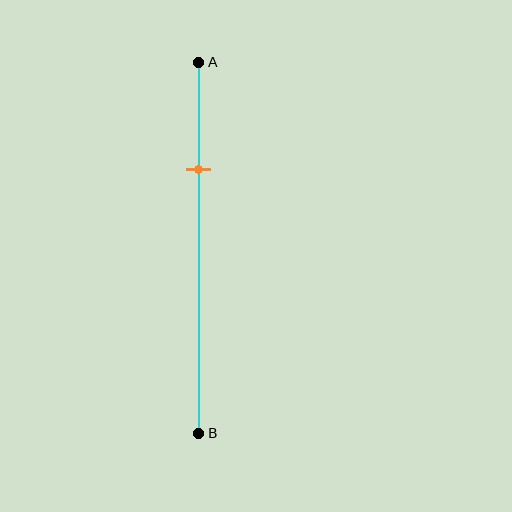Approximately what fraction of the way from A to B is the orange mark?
The orange mark is approximately 30% of the way from A to B.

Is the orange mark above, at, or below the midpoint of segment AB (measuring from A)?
The orange mark is above the midpoint of segment AB.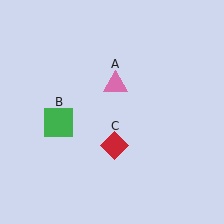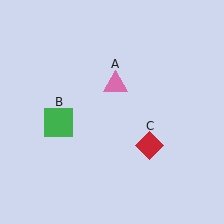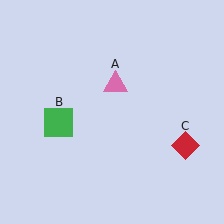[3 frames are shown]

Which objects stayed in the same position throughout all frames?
Pink triangle (object A) and green square (object B) remained stationary.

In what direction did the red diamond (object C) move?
The red diamond (object C) moved right.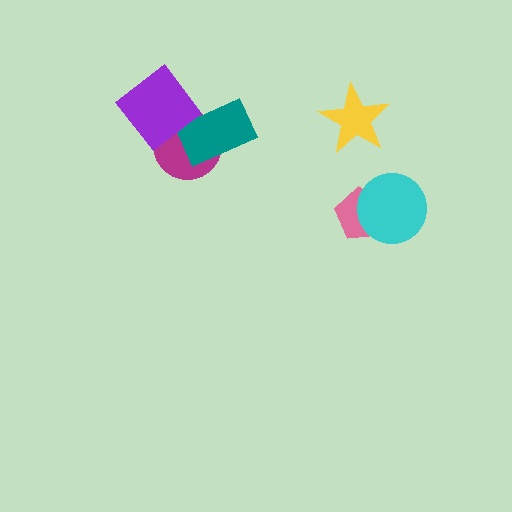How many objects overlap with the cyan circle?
1 object overlaps with the cyan circle.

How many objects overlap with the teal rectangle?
2 objects overlap with the teal rectangle.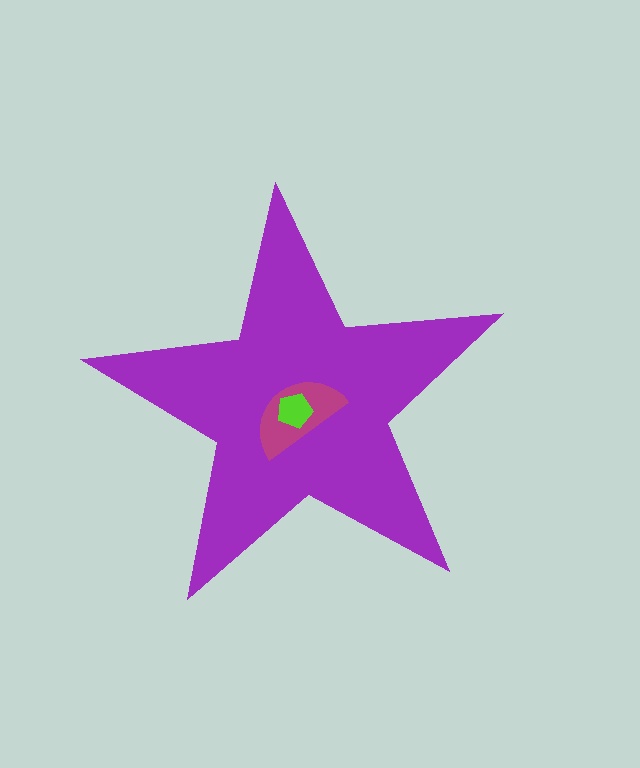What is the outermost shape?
The purple star.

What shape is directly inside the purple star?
The magenta semicircle.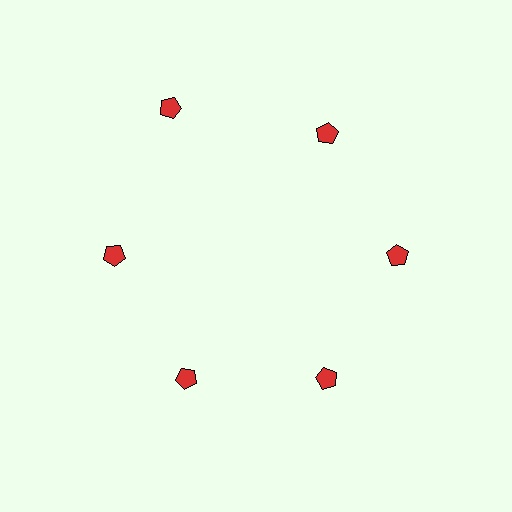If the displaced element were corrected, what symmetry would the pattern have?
It would have 6-fold rotational symmetry — the pattern would map onto itself every 60 degrees.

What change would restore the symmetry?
The symmetry would be restored by moving it inward, back onto the ring so that all 6 pentagons sit at equal angles and equal distance from the center.